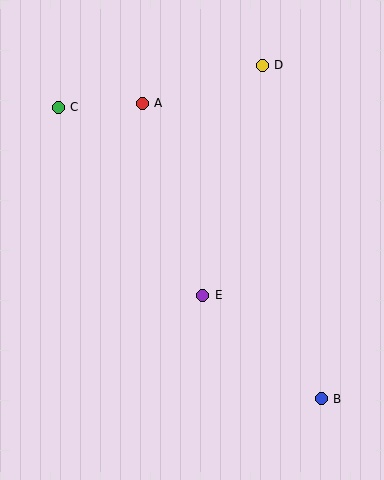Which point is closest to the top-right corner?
Point D is closest to the top-right corner.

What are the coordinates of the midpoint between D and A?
The midpoint between D and A is at (202, 84).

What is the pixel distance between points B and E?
The distance between B and E is 157 pixels.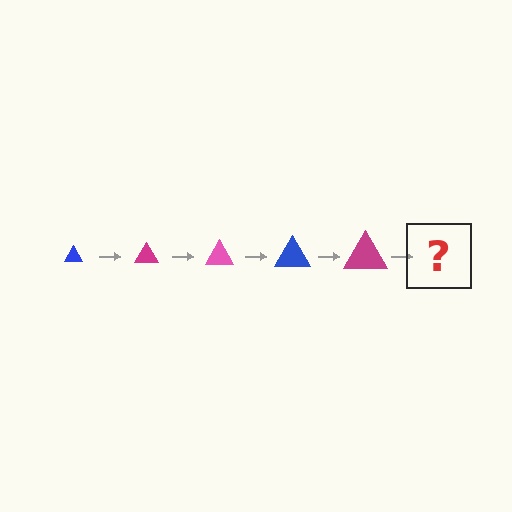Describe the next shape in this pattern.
It should be a pink triangle, larger than the previous one.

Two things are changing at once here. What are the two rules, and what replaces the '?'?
The two rules are that the triangle grows larger each step and the color cycles through blue, magenta, and pink. The '?' should be a pink triangle, larger than the previous one.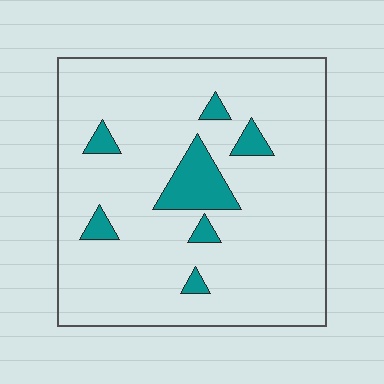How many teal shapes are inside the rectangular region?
7.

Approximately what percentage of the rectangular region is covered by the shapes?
Approximately 10%.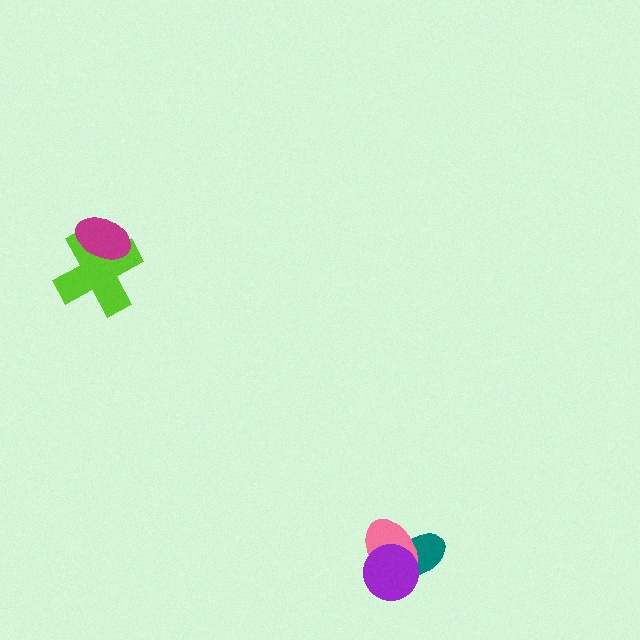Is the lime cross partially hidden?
Yes, it is partially covered by another shape.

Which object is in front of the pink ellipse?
The purple circle is in front of the pink ellipse.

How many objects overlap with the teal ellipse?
2 objects overlap with the teal ellipse.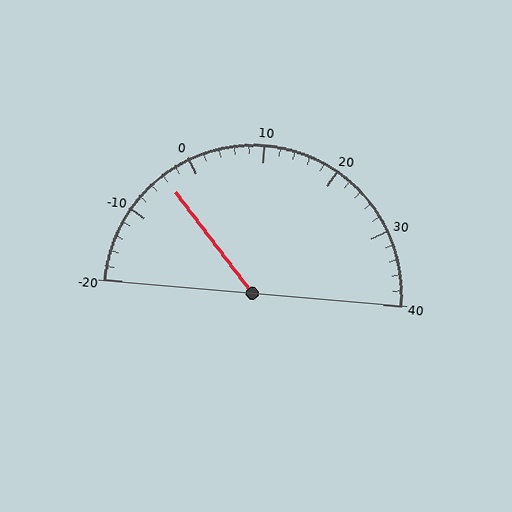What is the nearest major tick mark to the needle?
The nearest major tick mark is 0.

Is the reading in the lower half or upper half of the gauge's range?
The reading is in the lower half of the range (-20 to 40).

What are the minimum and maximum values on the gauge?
The gauge ranges from -20 to 40.